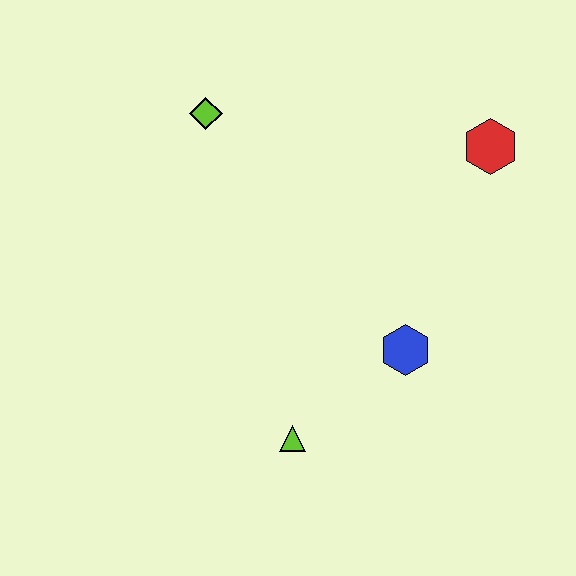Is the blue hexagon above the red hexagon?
No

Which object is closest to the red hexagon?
The blue hexagon is closest to the red hexagon.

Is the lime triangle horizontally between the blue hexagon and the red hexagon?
No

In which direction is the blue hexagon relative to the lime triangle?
The blue hexagon is to the right of the lime triangle.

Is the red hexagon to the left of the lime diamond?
No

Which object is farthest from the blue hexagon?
The lime diamond is farthest from the blue hexagon.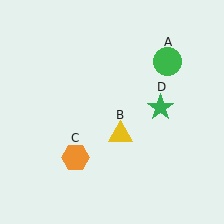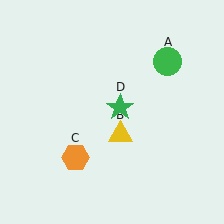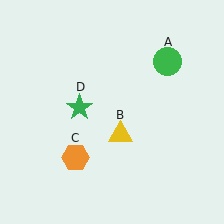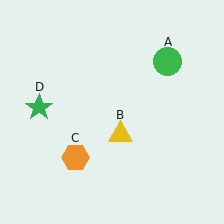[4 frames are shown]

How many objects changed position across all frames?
1 object changed position: green star (object D).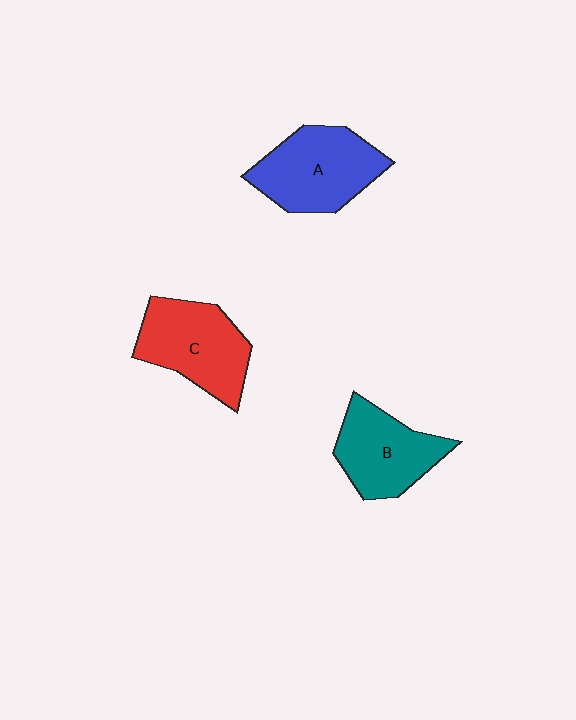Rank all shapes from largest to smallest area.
From largest to smallest: A (blue), C (red), B (teal).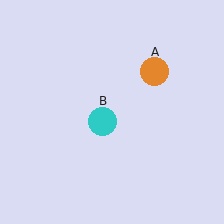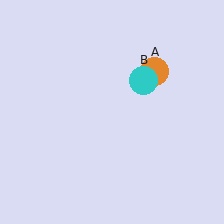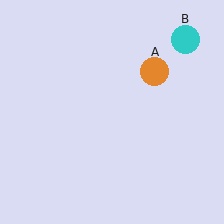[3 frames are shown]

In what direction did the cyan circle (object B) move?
The cyan circle (object B) moved up and to the right.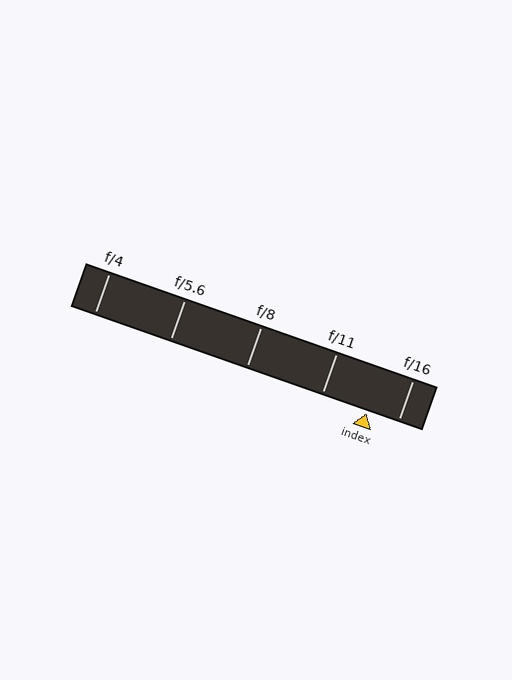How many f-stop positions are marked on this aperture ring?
There are 5 f-stop positions marked.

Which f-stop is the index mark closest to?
The index mark is closest to f/16.